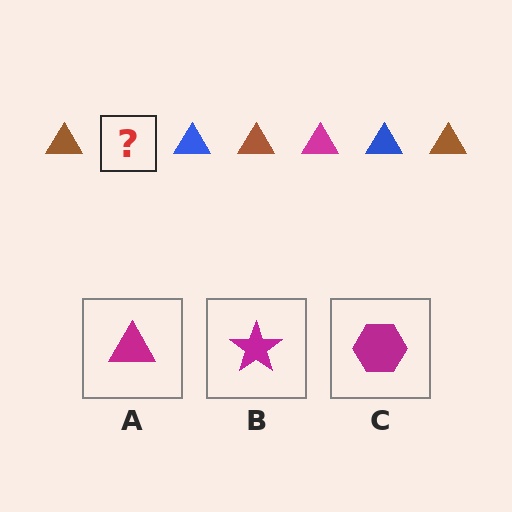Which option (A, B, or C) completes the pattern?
A.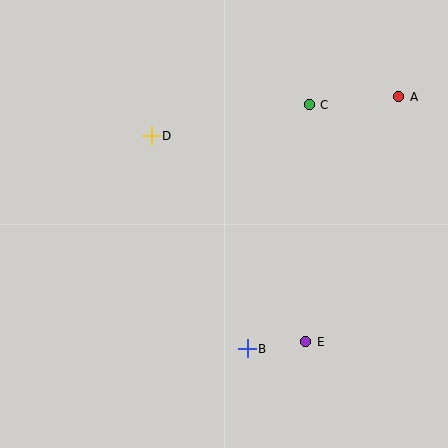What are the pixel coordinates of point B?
Point B is at (247, 349).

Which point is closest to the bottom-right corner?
Point E is closest to the bottom-right corner.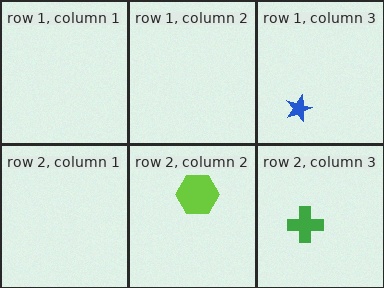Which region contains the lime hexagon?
The row 2, column 2 region.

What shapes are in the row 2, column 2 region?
The lime hexagon.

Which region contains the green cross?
The row 2, column 3 region.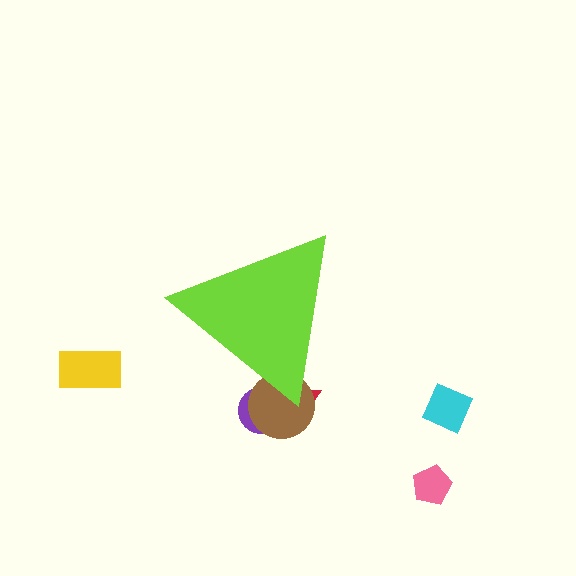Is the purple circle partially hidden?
Yes, the purple circle is partially hidden behind the lime triangle.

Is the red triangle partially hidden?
Yes, the red triangle is partially hidden behind the lime triangle.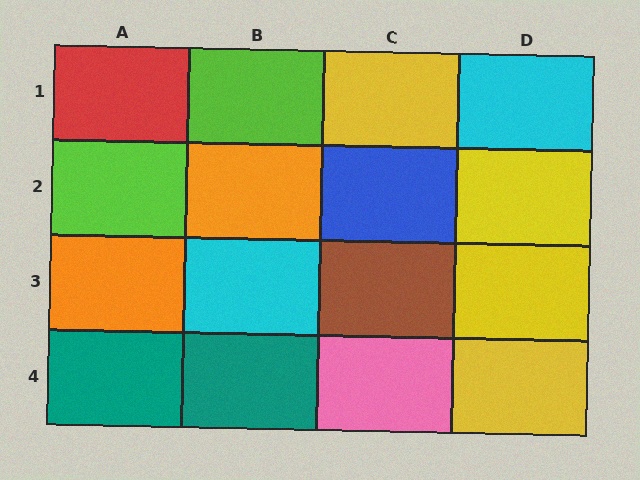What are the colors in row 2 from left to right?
Lime, orange, blue, yellow.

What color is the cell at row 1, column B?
Lime.